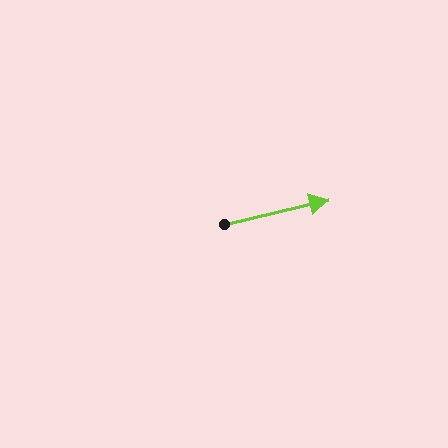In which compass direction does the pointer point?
East.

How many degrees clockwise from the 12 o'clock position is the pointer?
Approximately 77 degrees.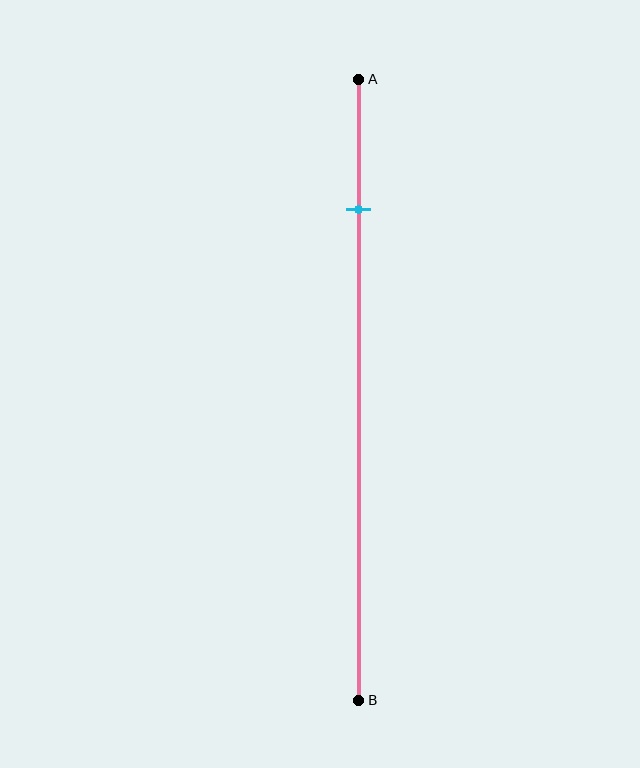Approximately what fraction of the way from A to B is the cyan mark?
The cyan mark is approximately 20% of the way from A to B.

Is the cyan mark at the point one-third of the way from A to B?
No, the mark is at about 20% from A, not at the 33% one-third point.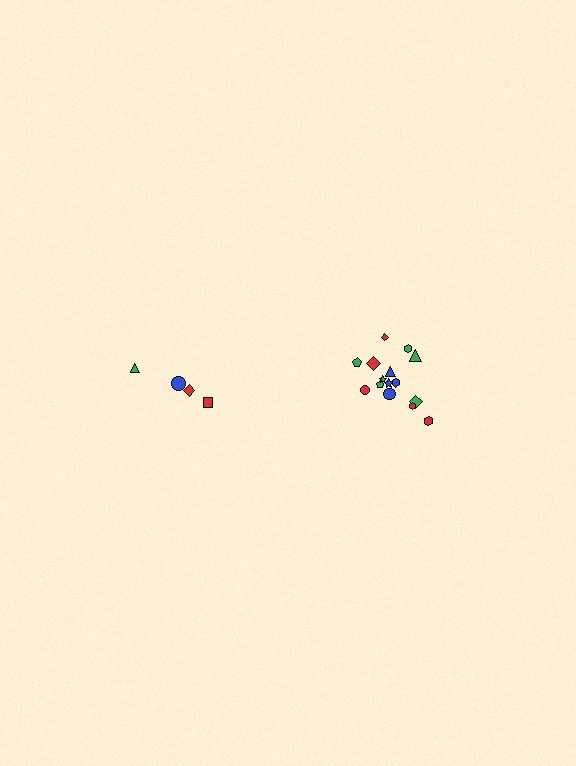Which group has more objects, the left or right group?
The right group.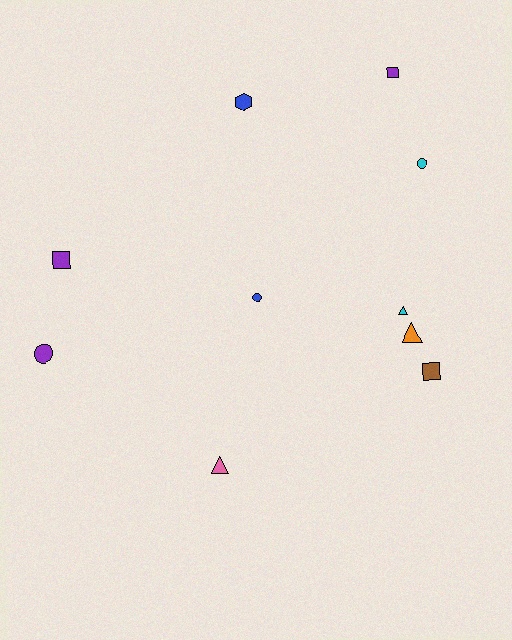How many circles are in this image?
There are 3 circles.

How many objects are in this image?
There are 10 objects.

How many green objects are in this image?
There are no green objects.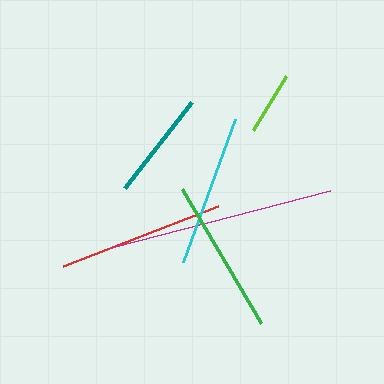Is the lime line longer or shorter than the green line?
The green line is longer than the lime line.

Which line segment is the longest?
The magenta line is the longest at approximately 226 pixels.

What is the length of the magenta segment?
The magenta segment is approximately 226 pixels long.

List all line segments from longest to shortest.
From longest to shortest: magenta, red, green, cyan, teal, lime.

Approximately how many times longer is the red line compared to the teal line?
The red line is approximately 1.5 times the length of the teal line.